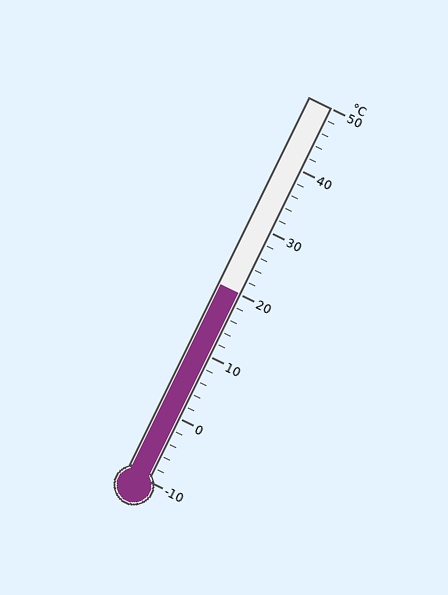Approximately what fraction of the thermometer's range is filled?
The thermometer is filled to approximately 50% of its range.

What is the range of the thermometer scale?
The thermometer scale ranges from -10°C to 50°C.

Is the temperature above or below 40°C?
The temperature is below 40°C.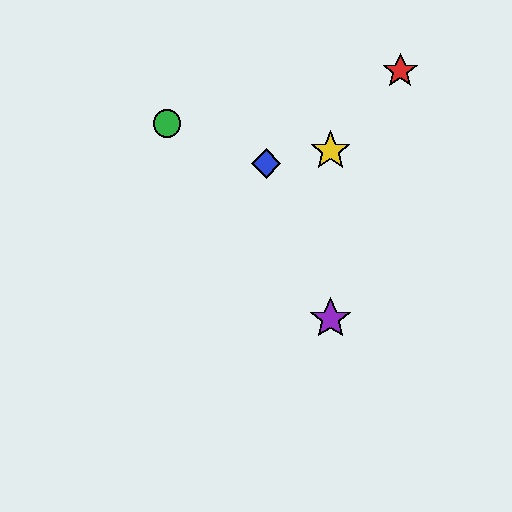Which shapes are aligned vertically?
The yellow star, the purple star are aligned vertically.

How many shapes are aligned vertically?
2 shapes (the yellow star, the purple star) are aligned vertically.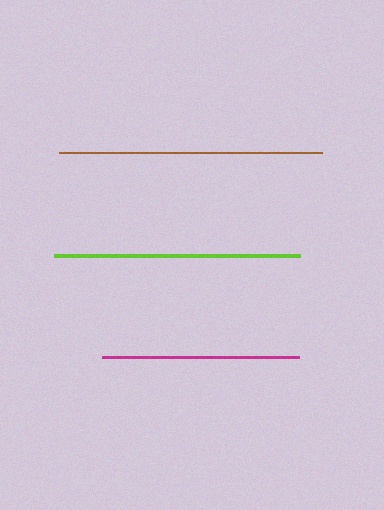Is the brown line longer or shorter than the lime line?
The brown line is longer than the lime line.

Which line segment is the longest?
The brown line is the longest at approximately 264 pixels.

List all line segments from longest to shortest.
From longest to shortest: brown, lime, magenta.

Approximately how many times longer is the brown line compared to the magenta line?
The brown line is approximately 1.3 times the length of the magenta line.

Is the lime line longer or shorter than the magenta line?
The lime line is longer than the magenta line.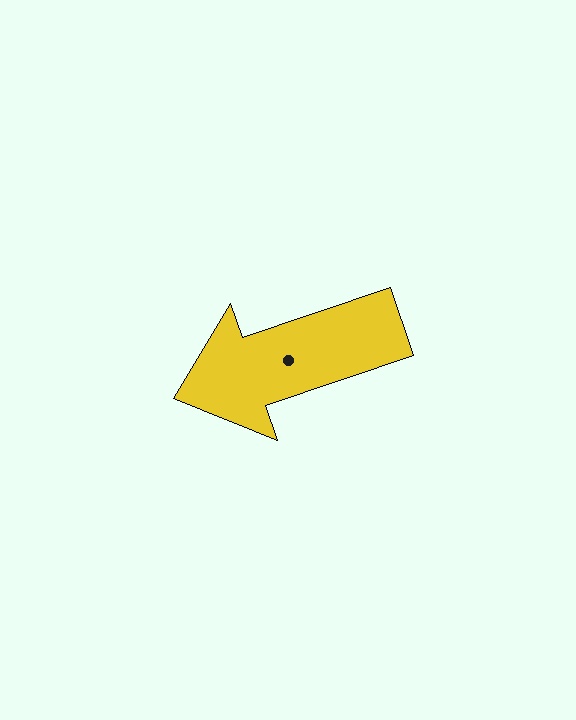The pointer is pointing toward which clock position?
Roughly 8 o'clock.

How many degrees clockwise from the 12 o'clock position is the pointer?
Approximately 251 degrees.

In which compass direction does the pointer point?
West.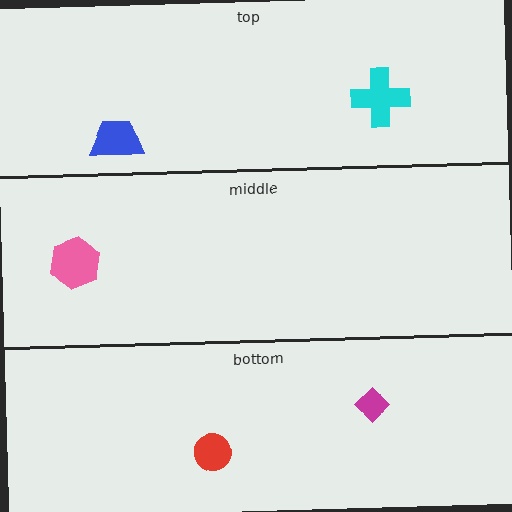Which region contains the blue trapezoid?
The top region.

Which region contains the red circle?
The bottom region.